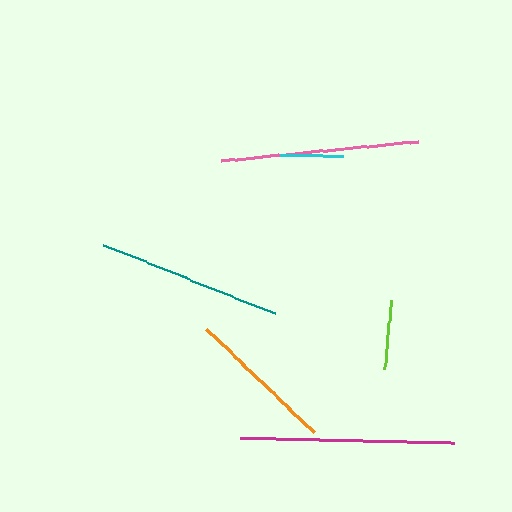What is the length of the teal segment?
The teal segment is approximately 184 pixels long.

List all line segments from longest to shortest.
From longest to shortest: magenta, pink, teal, orange, lime, cyan.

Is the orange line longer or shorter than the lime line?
The orange line is longer than the lime line.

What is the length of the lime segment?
The lime segment is approximately 69 pixels long.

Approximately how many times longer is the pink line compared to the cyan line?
The pink line is approximately 3.2 times the length of the cyan line.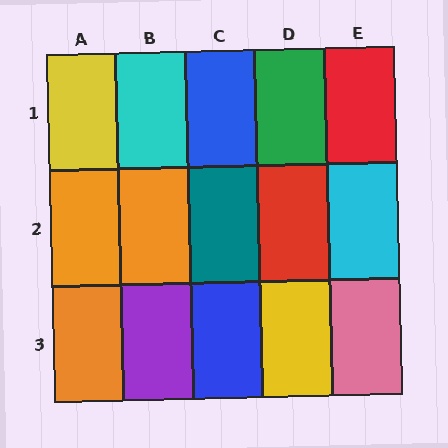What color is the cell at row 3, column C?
Blue.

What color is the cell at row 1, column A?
Yellow.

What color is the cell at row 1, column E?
Red.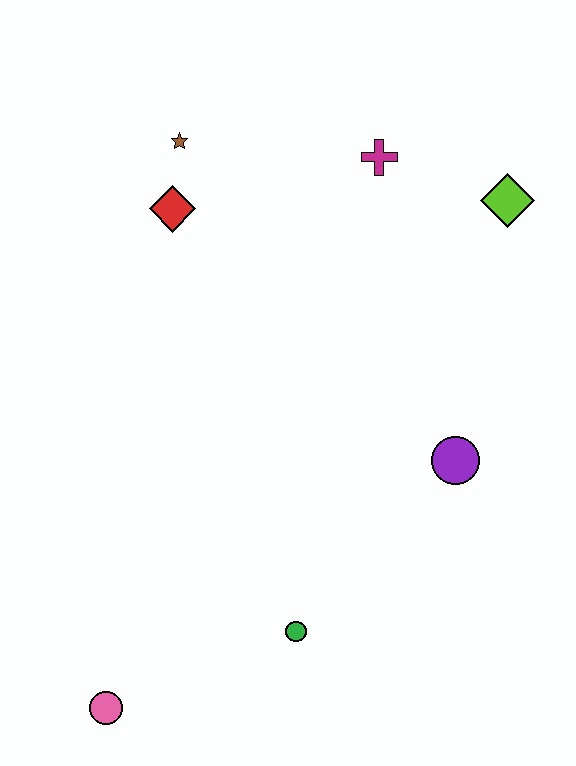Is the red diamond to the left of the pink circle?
No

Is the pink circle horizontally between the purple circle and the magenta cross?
No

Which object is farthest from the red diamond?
The pink circle is farthest from the red diamond.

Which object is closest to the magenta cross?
The lime diamond is closest to the magenta cross.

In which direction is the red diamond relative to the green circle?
The red diamond is above the green circle.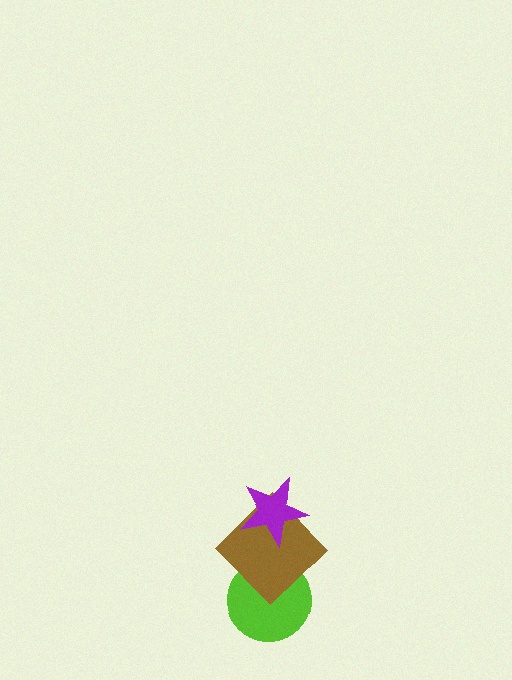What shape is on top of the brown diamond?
The purple star is on top of the brown diamond.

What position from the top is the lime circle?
The lime circle is 3rd from the top.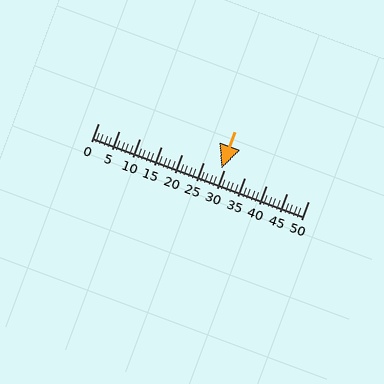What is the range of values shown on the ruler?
The ruler shows values from 0 to 50.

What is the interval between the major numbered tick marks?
The major tick marks are spaced 5 units apart.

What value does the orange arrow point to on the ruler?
The orange arrow points to approximately 29.